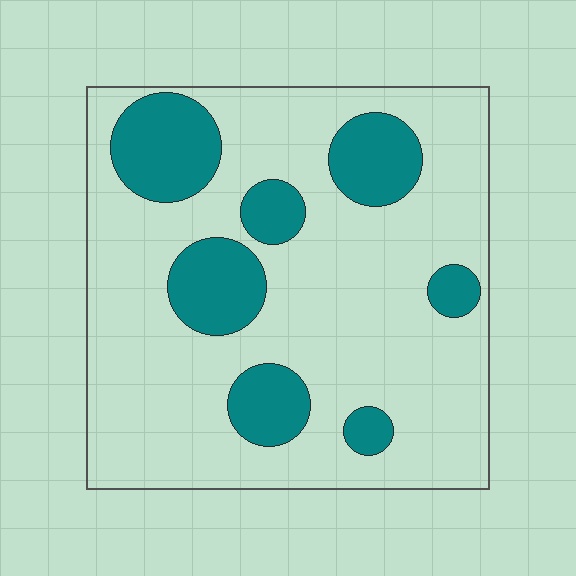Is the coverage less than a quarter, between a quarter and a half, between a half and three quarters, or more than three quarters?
Less than a quarter.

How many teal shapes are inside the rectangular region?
7.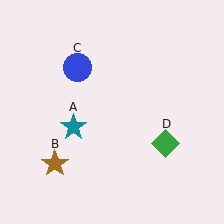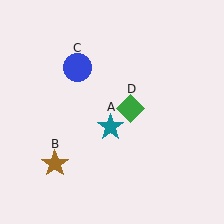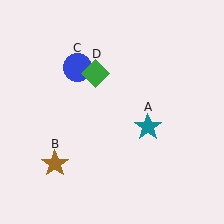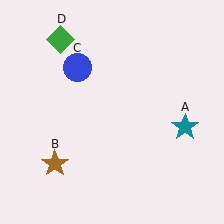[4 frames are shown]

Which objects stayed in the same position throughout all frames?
Brown star (object B) and blue circle (object C) remained stationary.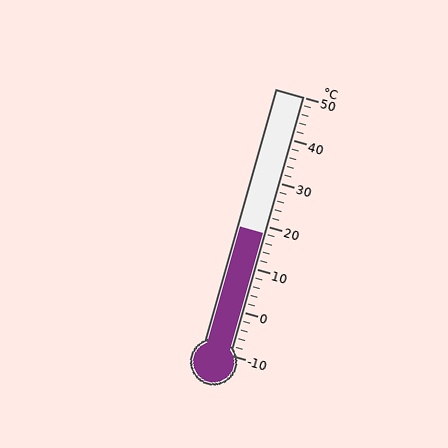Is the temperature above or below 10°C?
The temperature is above 10°C.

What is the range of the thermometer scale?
The thermometer scale ranges from -10°C to 50°C.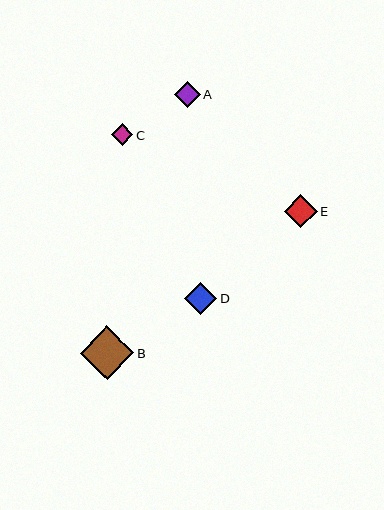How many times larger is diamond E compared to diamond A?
Diamond E is approximately 1.3 times the size of diamond A.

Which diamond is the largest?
Diamond B is the largest with a size of approximately 53 pixels.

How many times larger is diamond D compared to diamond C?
Diamond D is approximately 1.5 times the size of diamond C.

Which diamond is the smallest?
Diamond C is the smallest with a size of approximately 21 pixels.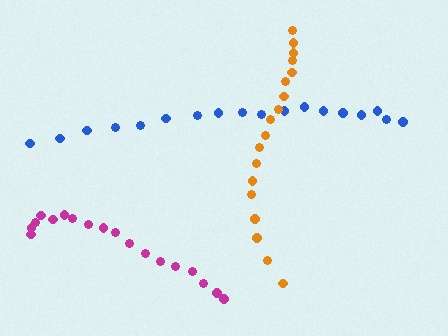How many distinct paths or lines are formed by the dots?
There are 3 distinct paths.